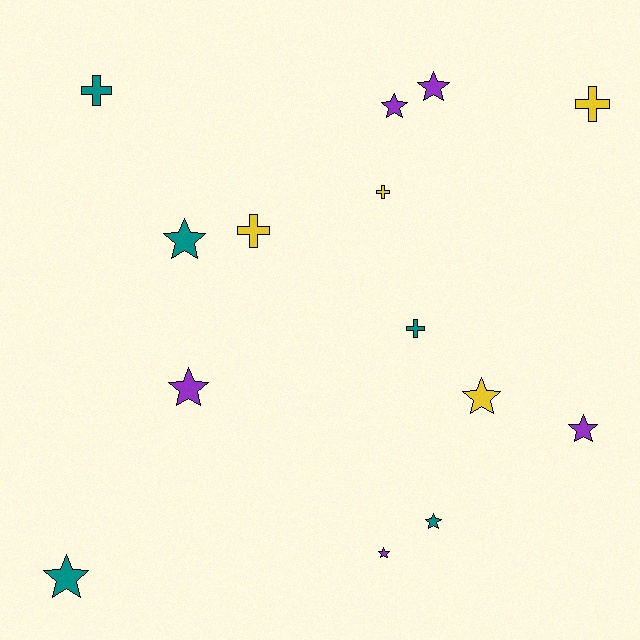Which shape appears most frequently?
Star, with 9 objects.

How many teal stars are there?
There are 3 teal stars.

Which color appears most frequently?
Teal, with 5 objects.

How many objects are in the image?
There are 14 objects.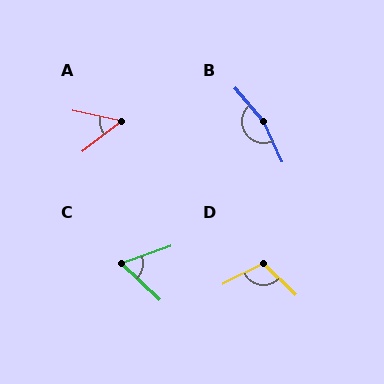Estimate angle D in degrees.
Approximately 108 degrees.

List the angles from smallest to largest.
A (49°), C (63°), D (108°), B (164°).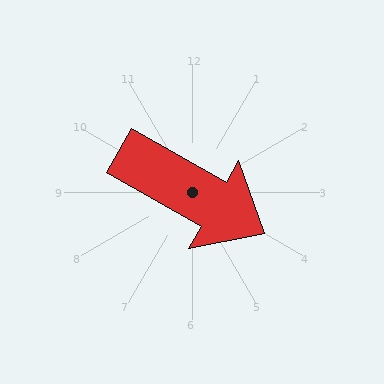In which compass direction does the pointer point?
Southeast.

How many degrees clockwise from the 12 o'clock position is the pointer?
Approximately 120 degrees.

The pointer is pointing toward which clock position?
Roughly 4 o'clock.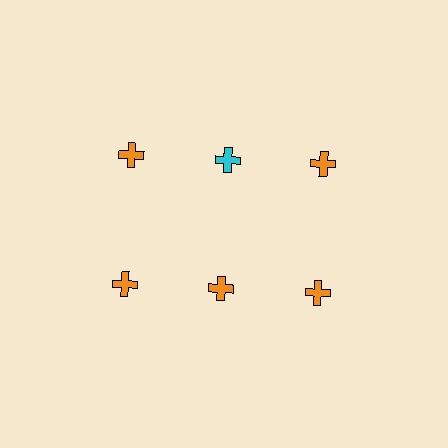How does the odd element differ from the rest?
It has a different color: cyan instead of orange.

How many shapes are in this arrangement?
There are 6 shapes arranged in a grid pattern.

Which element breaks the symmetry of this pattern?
The cyan cross in the top row, second from left column breaks the symmetry. All other shapes are orange crosses.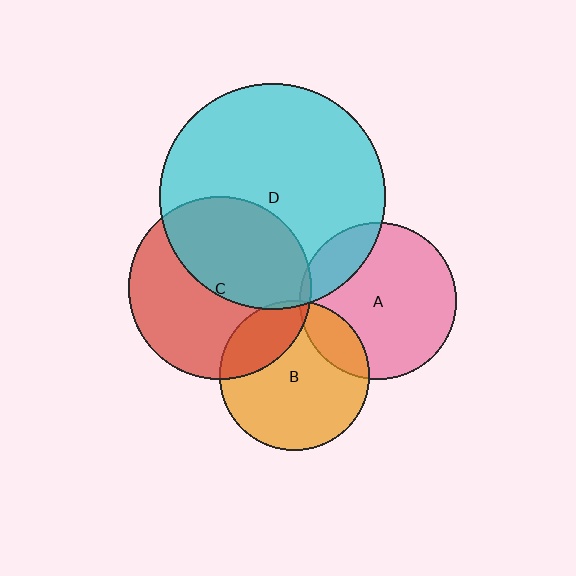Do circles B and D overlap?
Yes.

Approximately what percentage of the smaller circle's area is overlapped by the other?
Approximately 5%.